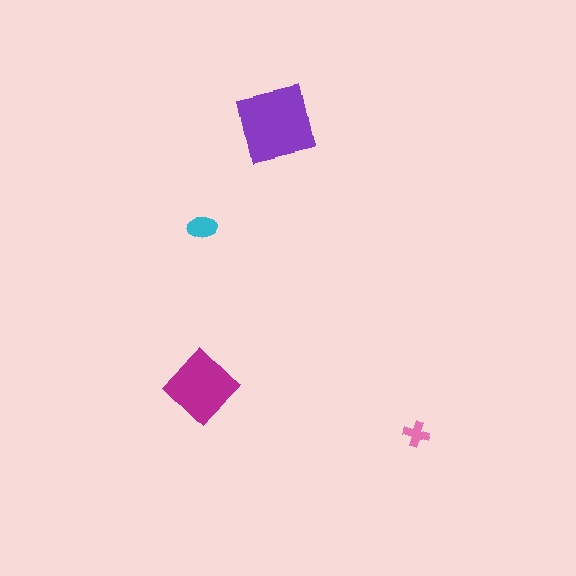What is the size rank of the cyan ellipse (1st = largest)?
3rd.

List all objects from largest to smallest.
The purple square, the magenta diamond, the cyan ellipse, the pink cross.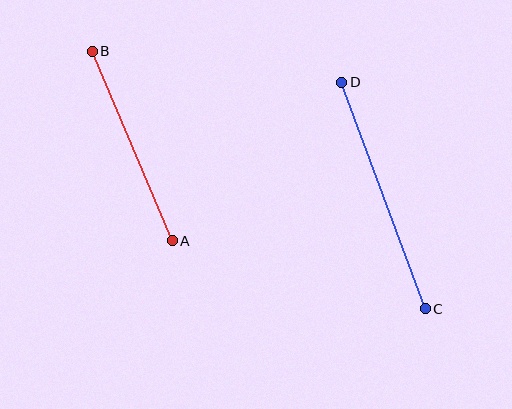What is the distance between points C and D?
The distance is approximately 242 pixels.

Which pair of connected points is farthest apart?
Points C and D are farthest apart.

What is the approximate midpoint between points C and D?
The midpoint is at approximately (384, 196) pixels.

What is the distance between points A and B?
The distance is approximately 206 pixels.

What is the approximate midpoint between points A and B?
The midpoint is at approximately (132, 146) pixels.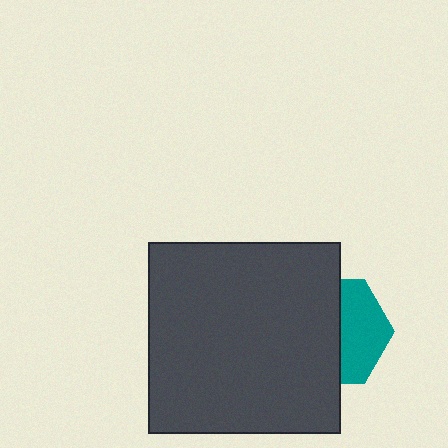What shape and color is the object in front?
The object in front is a dark gray square.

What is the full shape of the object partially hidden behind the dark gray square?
The partially hidden object is a teal hexagon.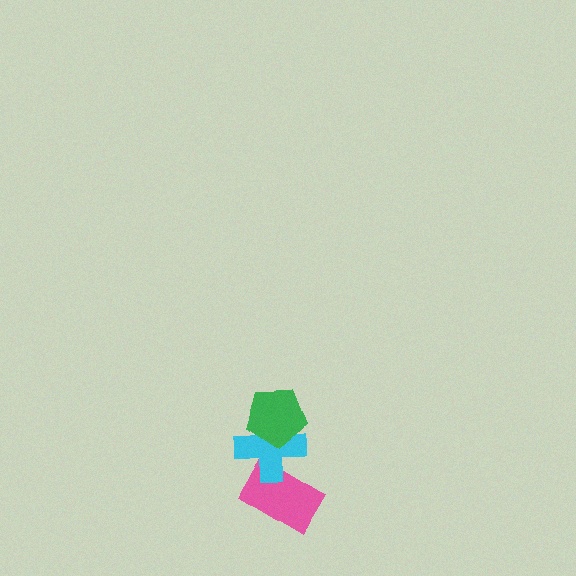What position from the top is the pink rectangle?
The pink rectangle is 3rd from the top.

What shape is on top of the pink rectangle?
The cyan cross is on top of the pink rectangle.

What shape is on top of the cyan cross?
The green pentagon is on top of the cyan cross.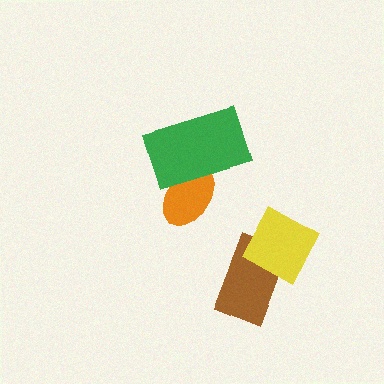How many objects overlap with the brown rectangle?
1 object overlaps with the brown rectangle.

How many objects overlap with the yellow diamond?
1 object overlaps with the yellow diamond.